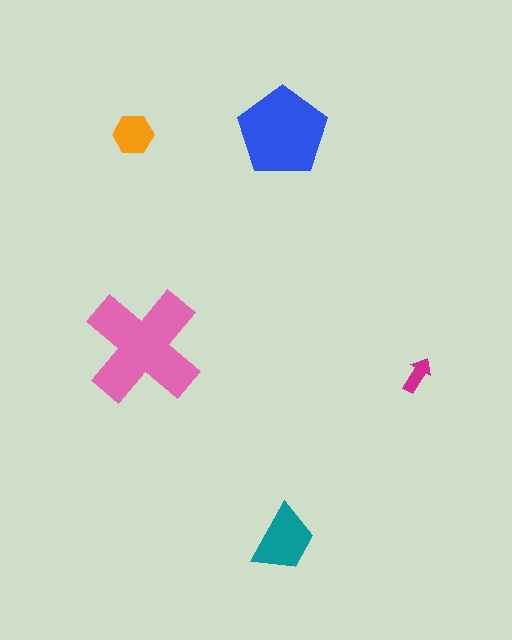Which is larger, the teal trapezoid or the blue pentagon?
The blue pentagon.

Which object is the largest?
The pink cross.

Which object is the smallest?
The magenta arrow.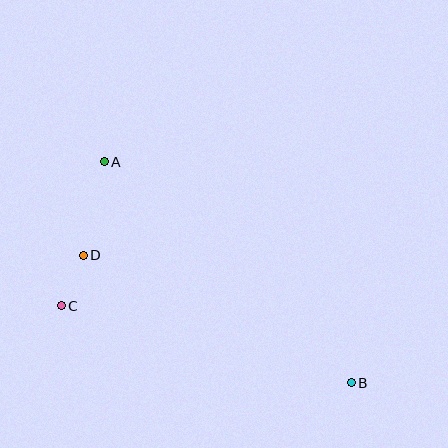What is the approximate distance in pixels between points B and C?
The distance between B and C is approximately 300 pixels.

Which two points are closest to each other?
Points C and D are closest to each other.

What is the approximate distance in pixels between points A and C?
The distance between A and C is approximately 150 pixels.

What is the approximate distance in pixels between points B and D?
The distance between B and D is approximately 297 pixels.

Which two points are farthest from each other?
Points A and B are farthest from each other.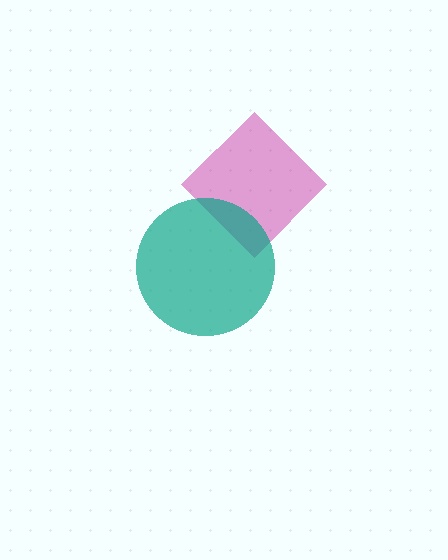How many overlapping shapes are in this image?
There are 2 overlapping shapes in the image.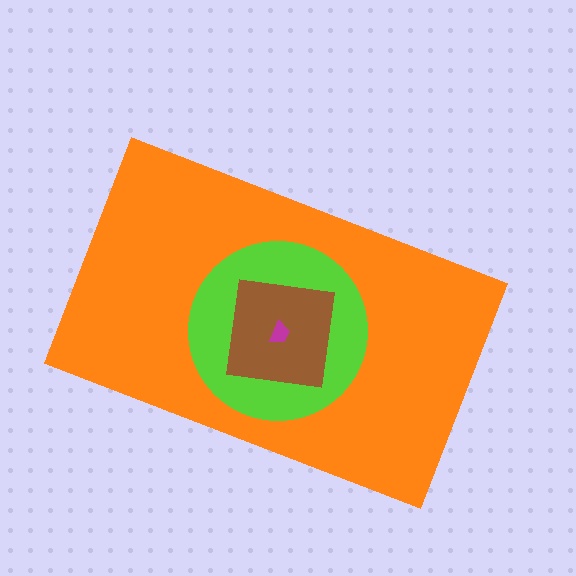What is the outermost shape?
The orange rectangle.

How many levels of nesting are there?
4.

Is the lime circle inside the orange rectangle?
Yes.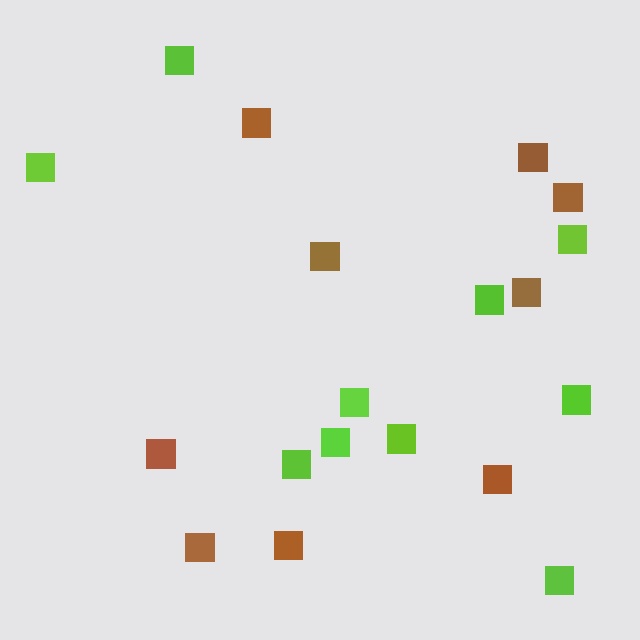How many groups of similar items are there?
There are 2 groups: one group of lime squares (10) and one group of brown squares (9).